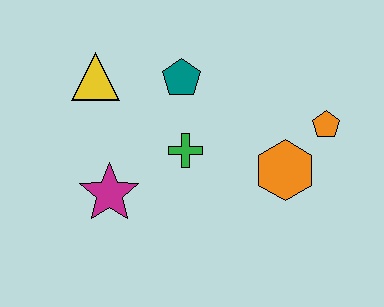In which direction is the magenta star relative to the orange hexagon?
The magenta star is to the left of the orange hexagon.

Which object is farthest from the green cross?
The orange pentagon is farthest from the green cross.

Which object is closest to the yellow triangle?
The teal pentagon is closest to the yellow triangle.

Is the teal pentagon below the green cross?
No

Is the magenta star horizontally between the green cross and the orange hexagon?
No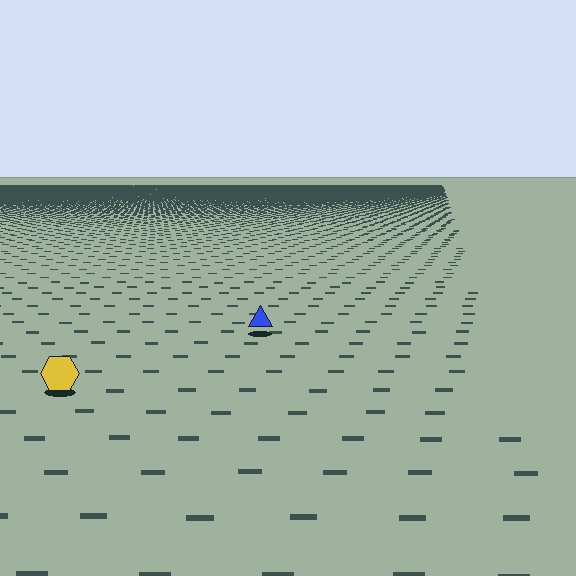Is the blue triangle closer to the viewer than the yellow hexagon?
No. The yellow hexagon is closer — you can tell from the texture gradient: the ground texture is coarser near it.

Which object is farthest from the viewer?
The blue triangle is farthest from the viewer. It appears smaller and the ground texture around it is denser.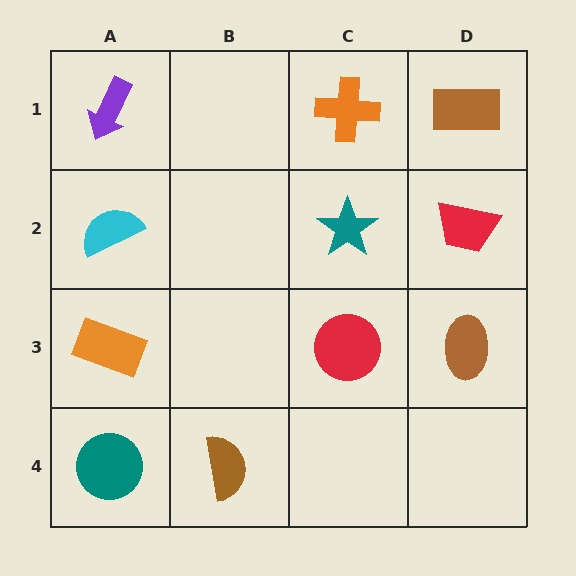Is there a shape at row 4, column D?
No, that cell is empty.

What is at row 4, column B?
A brown semicircle.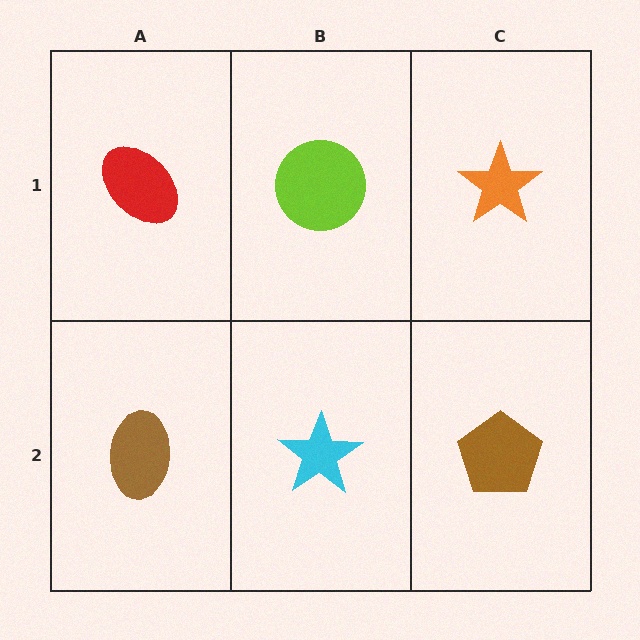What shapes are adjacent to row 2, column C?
An orange star (row 1, column C), a cyan star (row 2, column B).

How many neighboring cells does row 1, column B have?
3.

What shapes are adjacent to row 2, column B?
A lime circle (row 1, column B), a brown ellipse (row 2, column A), a brown pentagon (row 2, column C).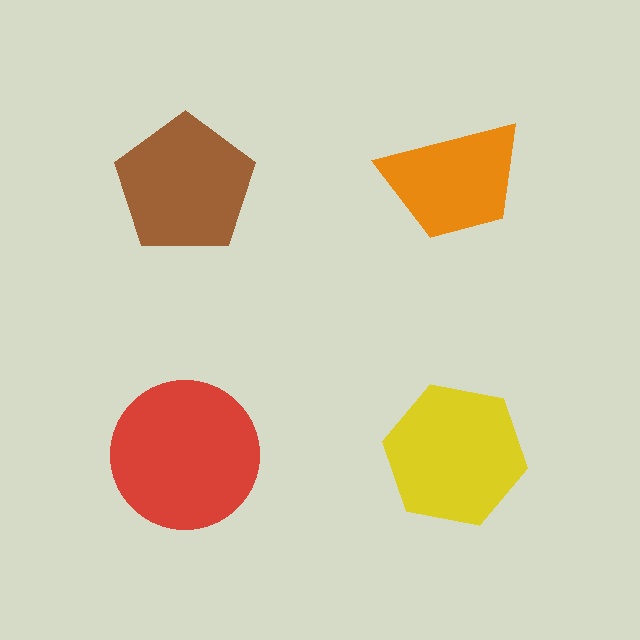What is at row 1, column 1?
A brown pentagon.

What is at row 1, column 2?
An orange trapezoid.